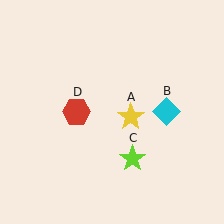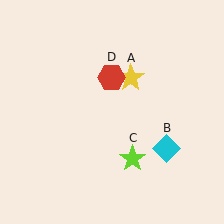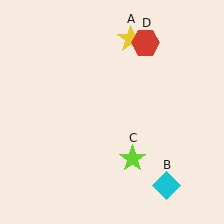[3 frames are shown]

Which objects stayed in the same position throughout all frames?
Lime star (object C) remained stationary.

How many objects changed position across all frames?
3 objects changed position: yellow star (object A), cyan diamond (object B), red hexagon (object D).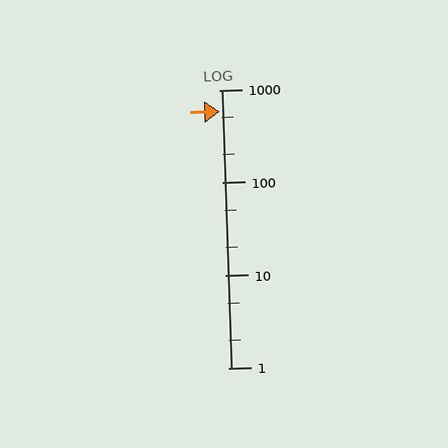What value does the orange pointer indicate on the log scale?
The pointer indicates approximately 580.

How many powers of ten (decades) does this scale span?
The scale spans 3 decades, from 1 to 1000.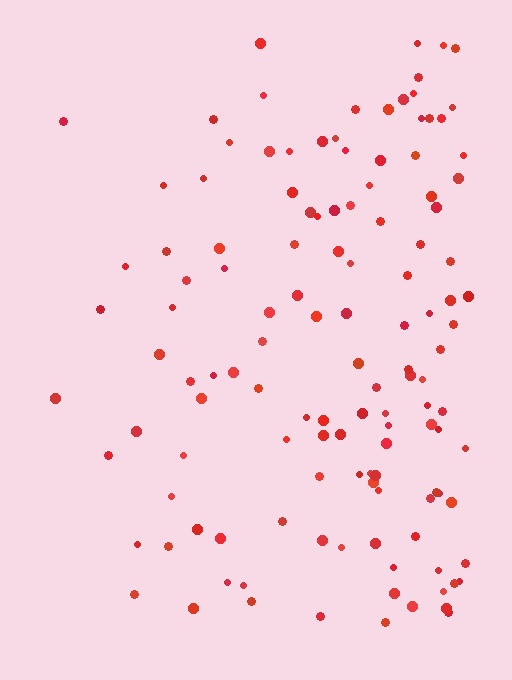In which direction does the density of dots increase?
From left to right, with the right side densest.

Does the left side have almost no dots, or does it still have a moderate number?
Still a moderate number, just noticeably fewer than the right.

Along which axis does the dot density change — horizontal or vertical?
Horizontal.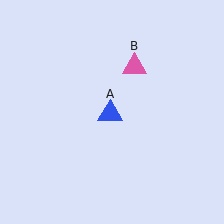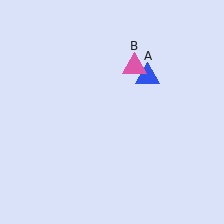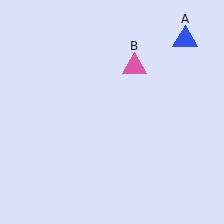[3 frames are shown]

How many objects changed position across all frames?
1 object changed position: blue triangle (object A).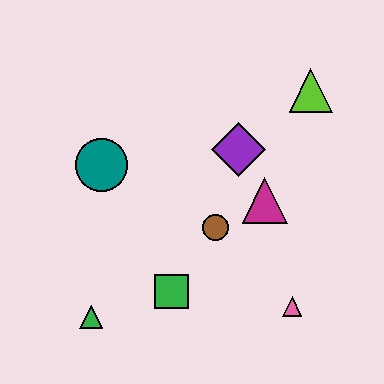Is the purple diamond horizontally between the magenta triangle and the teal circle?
Yes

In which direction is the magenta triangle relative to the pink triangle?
The magenta triangle is above the pink triangle.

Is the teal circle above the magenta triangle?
Yes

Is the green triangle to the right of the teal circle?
No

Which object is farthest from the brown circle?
The lime triangle is farthest from the brown circle.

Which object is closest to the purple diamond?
The magenta triangle is closest to the purple diamond.